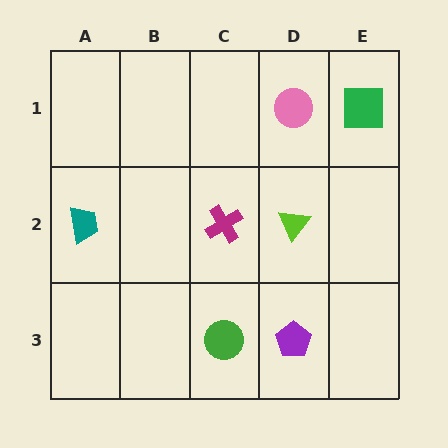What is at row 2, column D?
A lime triangle.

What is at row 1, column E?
A green square.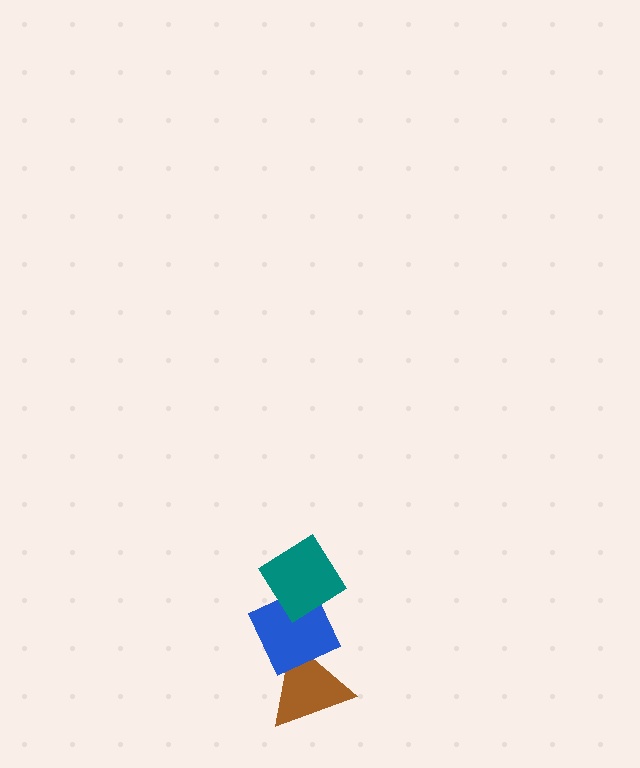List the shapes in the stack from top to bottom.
From top to bottom: the teal diamond, the blue diamond, the brown triangle.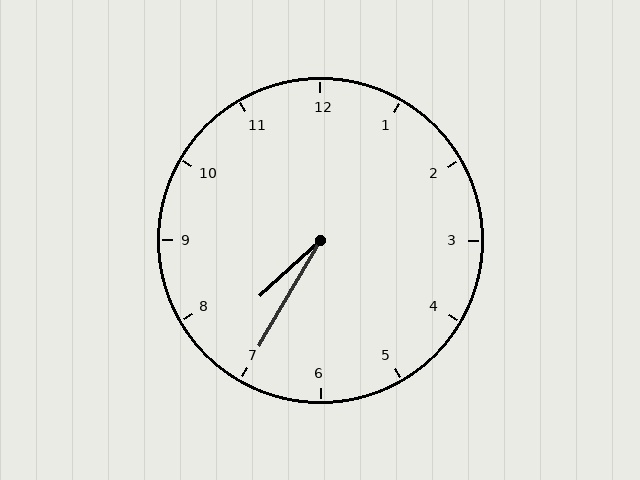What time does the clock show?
7:35.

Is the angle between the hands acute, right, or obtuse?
It is acute.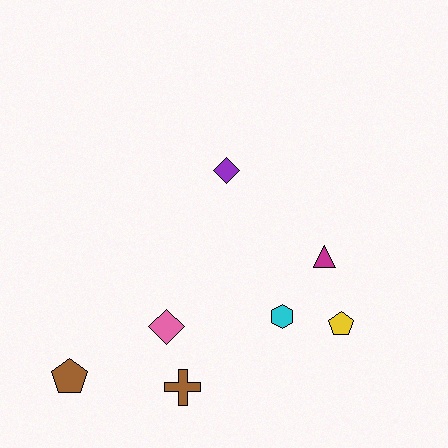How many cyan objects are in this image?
There is 1 cyan object.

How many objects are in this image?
There are 7 objects.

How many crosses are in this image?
There is 1 cross.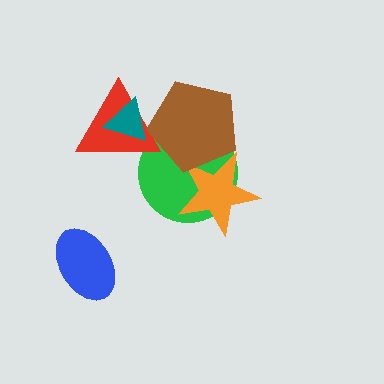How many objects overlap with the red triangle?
3 objects overlap with the red triangle.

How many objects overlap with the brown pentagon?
4 objects overlap with the brown pentagon.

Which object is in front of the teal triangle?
The brown pentagon is in front of the teal triangle.